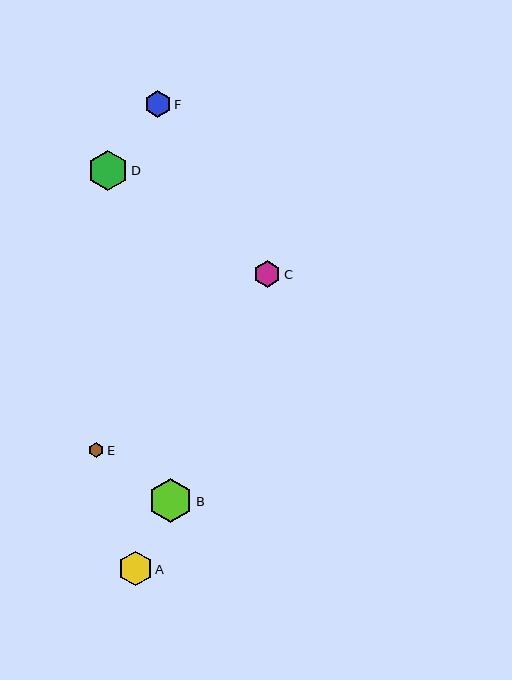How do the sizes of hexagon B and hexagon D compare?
Hexagon B and hexagon D are approximately the same size.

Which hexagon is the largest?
Hexagon B is the largest with a size of approximately 44 pixels.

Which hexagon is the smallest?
Hexagon E is the smallest with a size of approximately 15 pixels.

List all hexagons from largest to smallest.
From largest to smallest: B, D, A, C, F, E.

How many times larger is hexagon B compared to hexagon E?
Hexagon B is approximately 2.9 times the size of hexagon E.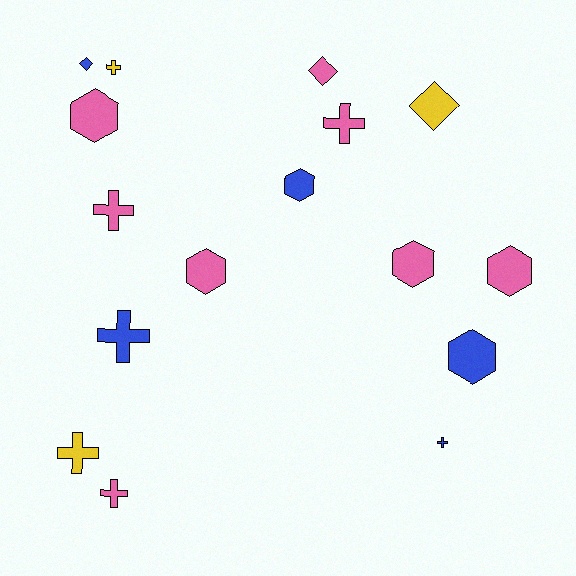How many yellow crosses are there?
There are 2 yellow crosses.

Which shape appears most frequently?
Cross, with 7 objects.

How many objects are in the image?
There are 16 objects.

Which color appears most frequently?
Pink, with 8 objects.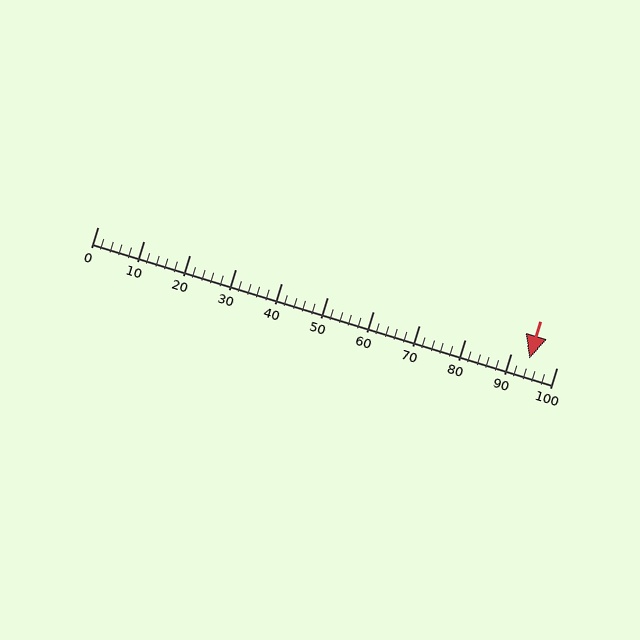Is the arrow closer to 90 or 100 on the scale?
The arrow is closer to 90.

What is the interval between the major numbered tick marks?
The major tick marks are spaced 10 units apart.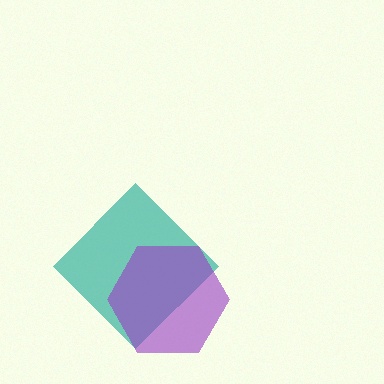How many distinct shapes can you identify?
There are 2 distinct shapes: a teal diamond, a purple hexagon.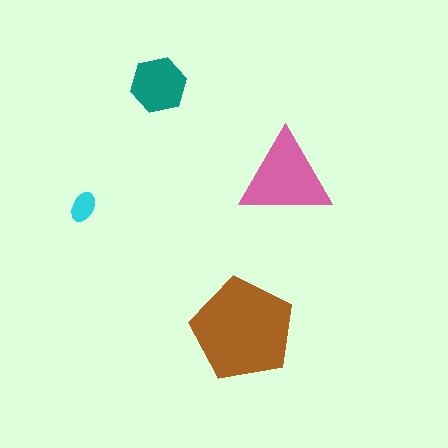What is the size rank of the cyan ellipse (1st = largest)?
4th.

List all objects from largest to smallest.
The brown pentagon, the pink triangle, the teal hexagon, the cyan ellipse.